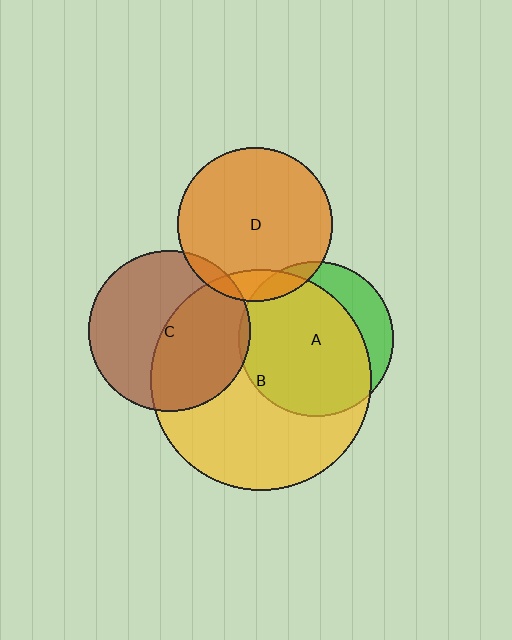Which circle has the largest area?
Circle B (yellow).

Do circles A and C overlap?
Yes.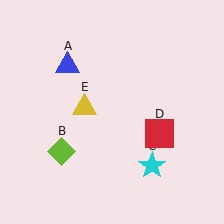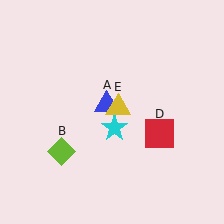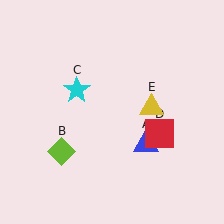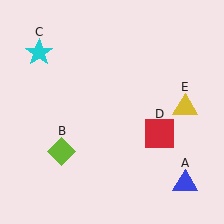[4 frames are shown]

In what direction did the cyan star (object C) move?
The cyan star (object C) moved up and to the left.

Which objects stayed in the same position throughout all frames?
Lime diamond (object B) and red square (object D) remained stationary.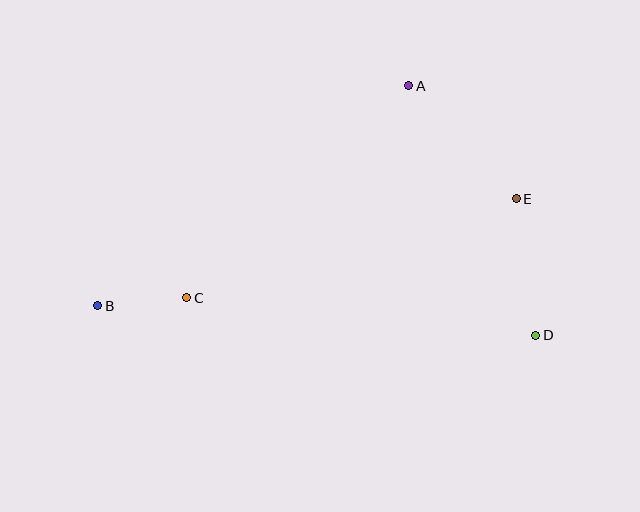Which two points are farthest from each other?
Points B and D are farthest from each other.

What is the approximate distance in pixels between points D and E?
The distance between D and E is approximately 138 pixels.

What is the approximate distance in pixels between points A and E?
The distance between A and E is approximately 156 pixels.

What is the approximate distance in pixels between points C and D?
The distance between C and D is approximately 351 pixels.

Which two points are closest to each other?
Points B and C are closest to each other.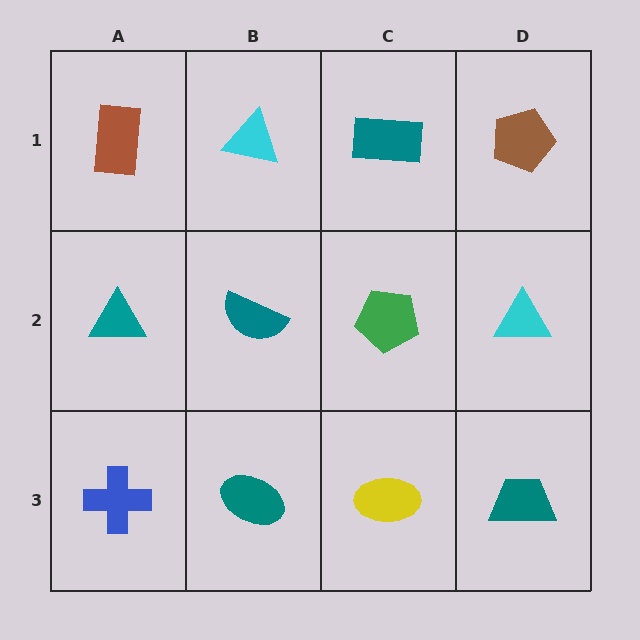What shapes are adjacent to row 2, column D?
A brown pentagon (row 1, column D), a teal trapezoid (row 3, column D), a green pentagon (row 2, column C).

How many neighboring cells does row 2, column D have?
3.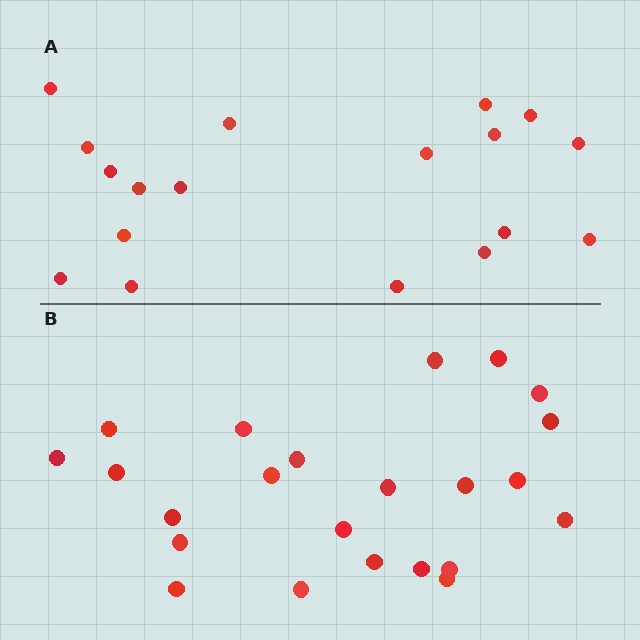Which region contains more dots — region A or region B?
Region B (the bottom region) has more dots.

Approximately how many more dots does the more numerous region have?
Region B has about 5 more dots than region A.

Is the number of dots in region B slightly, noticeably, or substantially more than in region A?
Region B has noticeably more, but not dramatically so. The ratio is roughly 1.3 to 1.